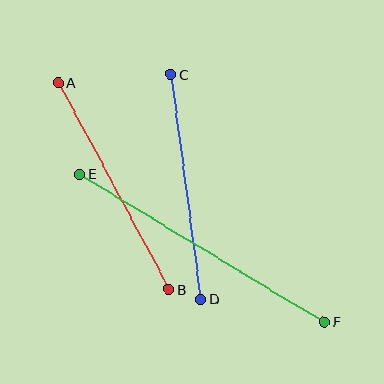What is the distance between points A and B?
The distance is approximately 234 pixels.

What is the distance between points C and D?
The distance is approximately 227 pixels.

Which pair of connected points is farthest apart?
Points E and F are farthest apart.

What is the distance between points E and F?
The distance is approximately 285 pixels.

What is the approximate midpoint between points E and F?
The midpoint is at approximately (202, 248) pixels.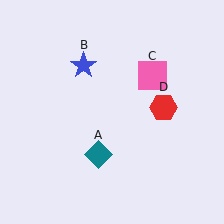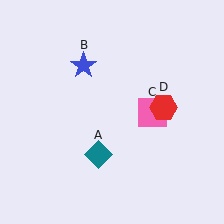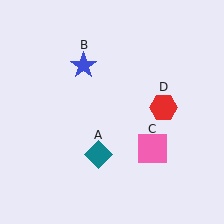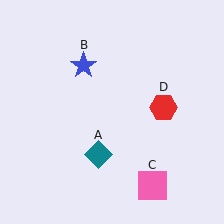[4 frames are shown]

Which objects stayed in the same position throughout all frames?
Teal diamond (object A) and blue star (object B) and red hexagon (object D) remained stationary.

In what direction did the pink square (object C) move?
The pink square (object C) moved down.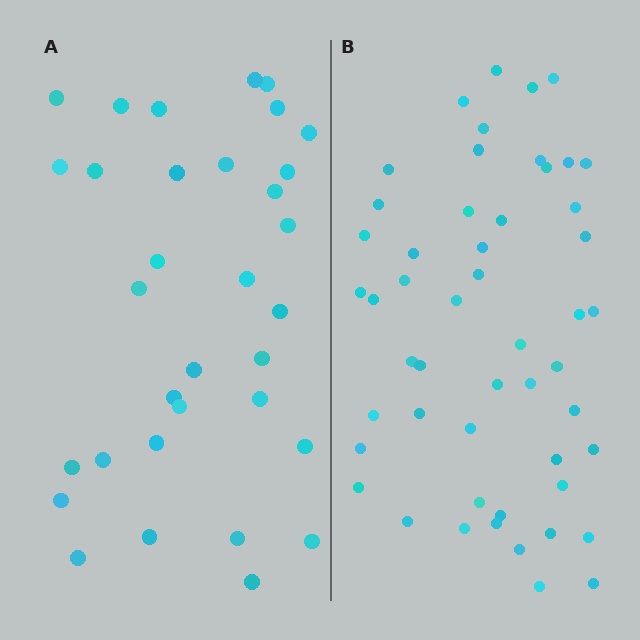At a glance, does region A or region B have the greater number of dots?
Region B (the right region) has more dots.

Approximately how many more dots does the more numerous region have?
Region B has approximately 20 more dots than region A.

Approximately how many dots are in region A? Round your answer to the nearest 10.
About 30 dots. (The exact count is 33, which rounds to 30.)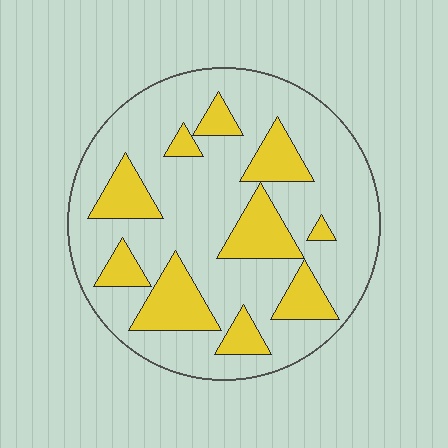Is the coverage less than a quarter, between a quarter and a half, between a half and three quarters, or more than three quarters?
Between a quarter and a half.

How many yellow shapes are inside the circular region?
10.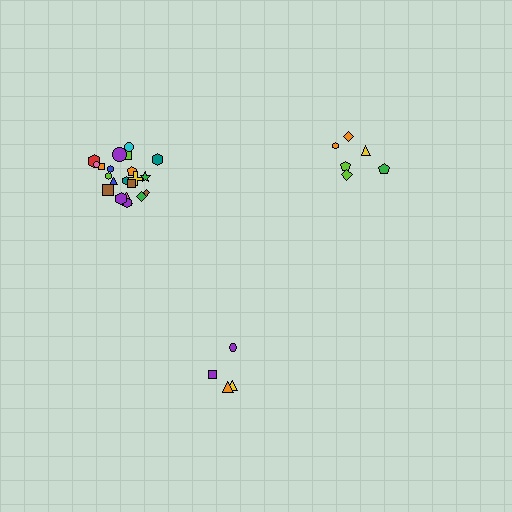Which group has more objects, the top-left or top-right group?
The top-left group.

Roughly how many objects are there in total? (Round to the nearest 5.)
Roughly 30 objects in total.